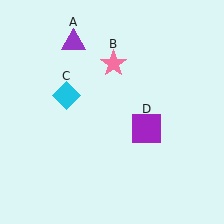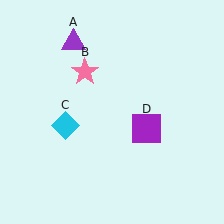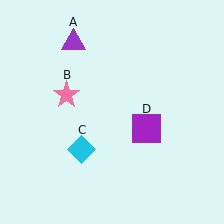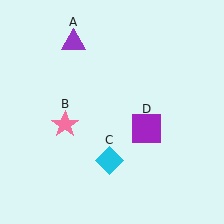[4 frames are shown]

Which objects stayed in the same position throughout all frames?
Purple triangle (object A) and purple square (object D) remained stationary.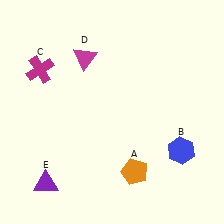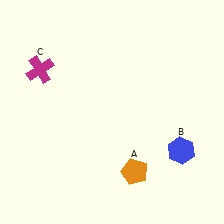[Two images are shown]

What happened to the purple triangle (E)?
The purple triangle (E) was removed in Image 2. It was in the bottom-left area of Image 1.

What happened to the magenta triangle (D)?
The magenta triangle (D) was removed in Image 2. It was in the top-left area of Image 1.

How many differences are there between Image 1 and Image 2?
There are 2 differences between the two images.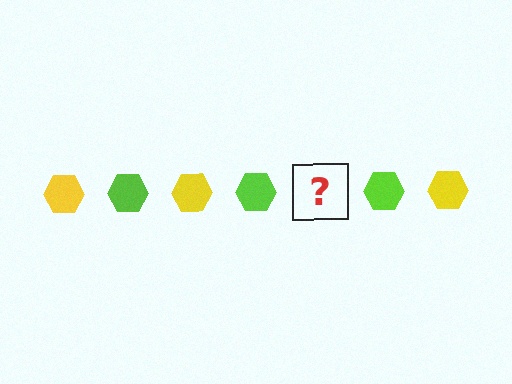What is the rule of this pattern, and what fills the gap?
The rule is that the pattern cycles through yellow, lime hexagons. The gap should be filled with a yellow hexagon.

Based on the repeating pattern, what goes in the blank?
The blank should be a yellow hexagon.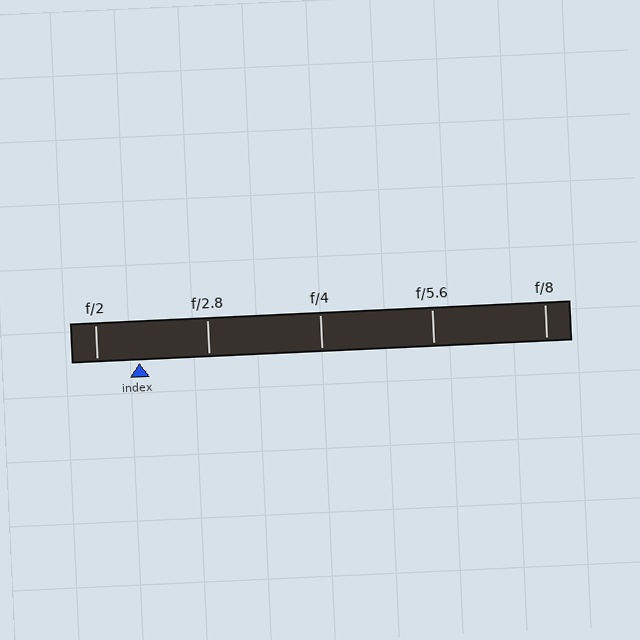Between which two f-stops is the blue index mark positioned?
The index mark is between f/2 and f/2.8.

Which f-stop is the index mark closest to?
The index mark is closest to f/2.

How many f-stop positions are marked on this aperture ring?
There are 5 f-stop positions marked.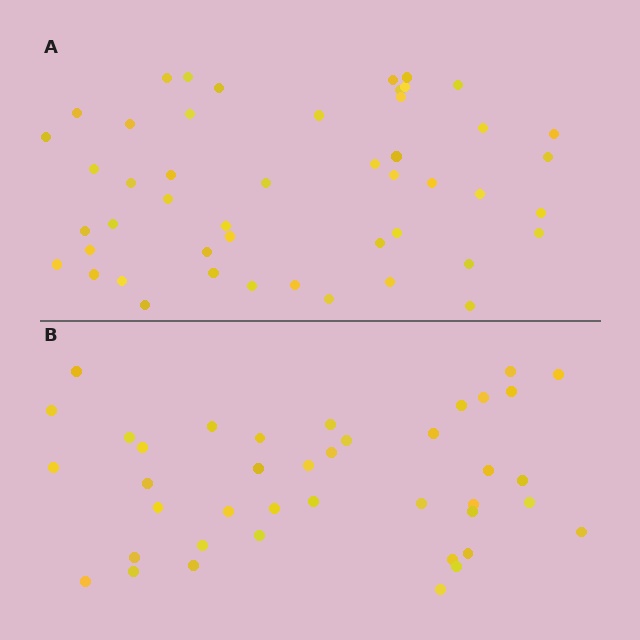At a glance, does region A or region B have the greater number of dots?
Region A (the top region) has more dots.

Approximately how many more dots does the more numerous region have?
Region A has roughly 8 or so more dots than region B.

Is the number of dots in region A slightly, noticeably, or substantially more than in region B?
Region A has only slightly more — the two regions are fairly close. The ratio is roughly 1.2 to 1.